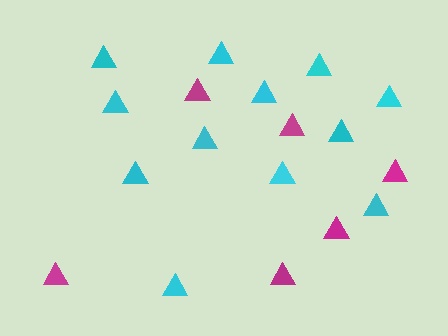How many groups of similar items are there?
There are 2 groups: one group of cyan triangles (12) and one group of magenta triangles (6).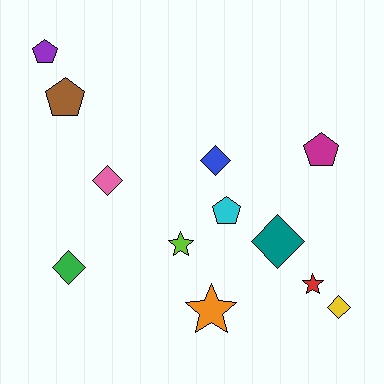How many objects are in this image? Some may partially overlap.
There are 12 objects.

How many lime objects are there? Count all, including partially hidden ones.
There is 1 lime object.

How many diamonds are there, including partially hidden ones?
There are 5 diamonds.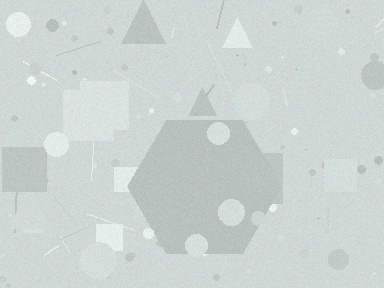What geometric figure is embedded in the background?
A hexagon is embedded in the background.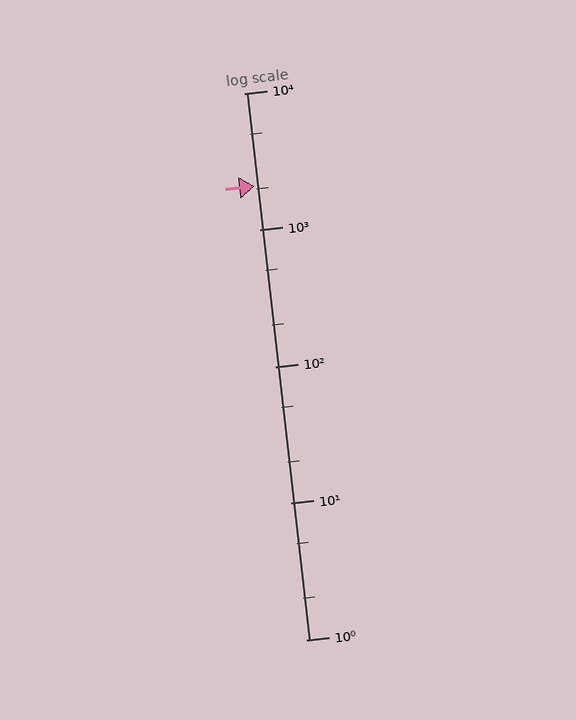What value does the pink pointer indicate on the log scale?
The pointer indicates approximately 2100.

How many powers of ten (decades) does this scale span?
The scale spans 4 decades, from 1 to 10000.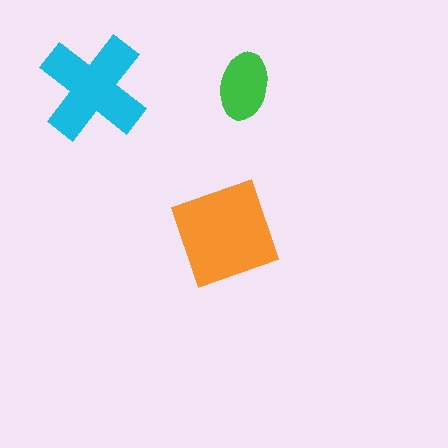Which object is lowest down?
The orange diamond is bottommost.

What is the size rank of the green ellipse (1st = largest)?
3rd.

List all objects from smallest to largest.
The green ellipse, the cyan cross, the orange diamond.